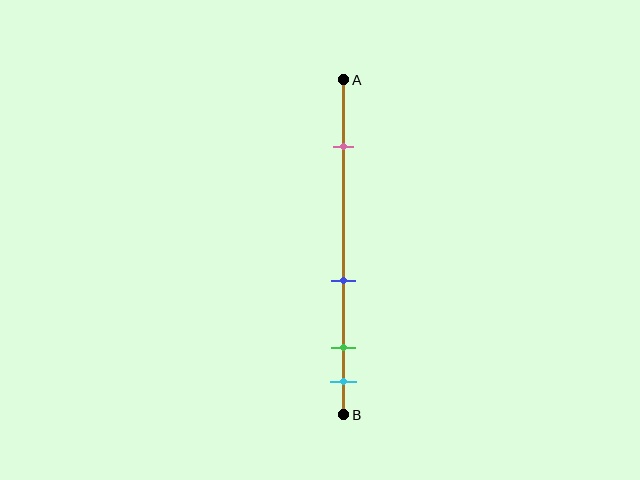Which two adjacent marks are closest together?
The green and cyan marks are the closest adjacent pair.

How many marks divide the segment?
There are 4 marks dividing the segment.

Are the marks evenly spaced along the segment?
No, the marks are not evenly spaced.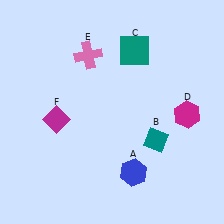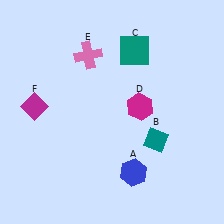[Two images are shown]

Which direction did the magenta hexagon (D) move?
The magenta hexagon (D) moved left.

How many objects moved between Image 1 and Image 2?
2 objects moved between the two images.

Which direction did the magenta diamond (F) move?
The magenta diamond (F) moved left.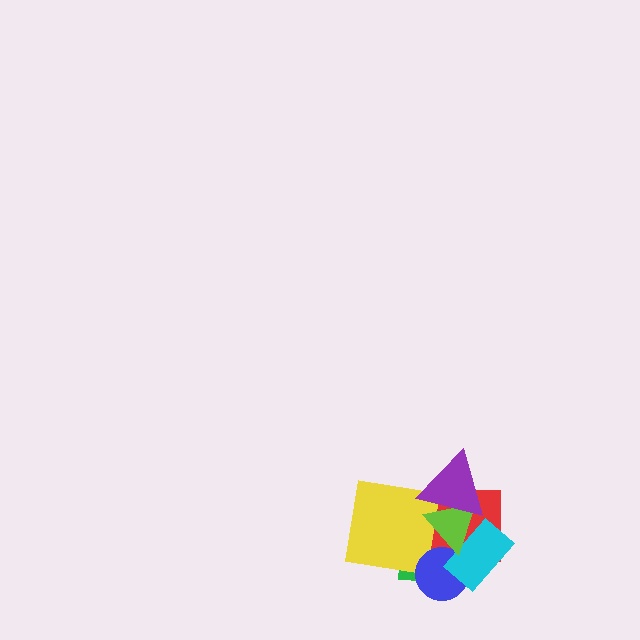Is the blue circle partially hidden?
Yes, it is partially covered by another shape.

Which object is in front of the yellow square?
The lime triangle is in front of the yellow square.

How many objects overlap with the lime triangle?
6 objects overlap with the lime triangle.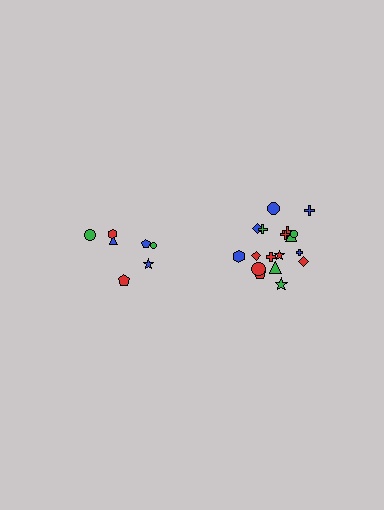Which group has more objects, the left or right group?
The right group.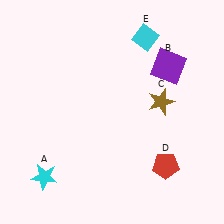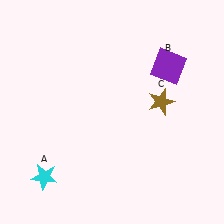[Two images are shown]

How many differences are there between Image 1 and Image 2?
There are 2 differences between the two images.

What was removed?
The cyan diamond (E), the red pentagon (D) were removed in Image 2.